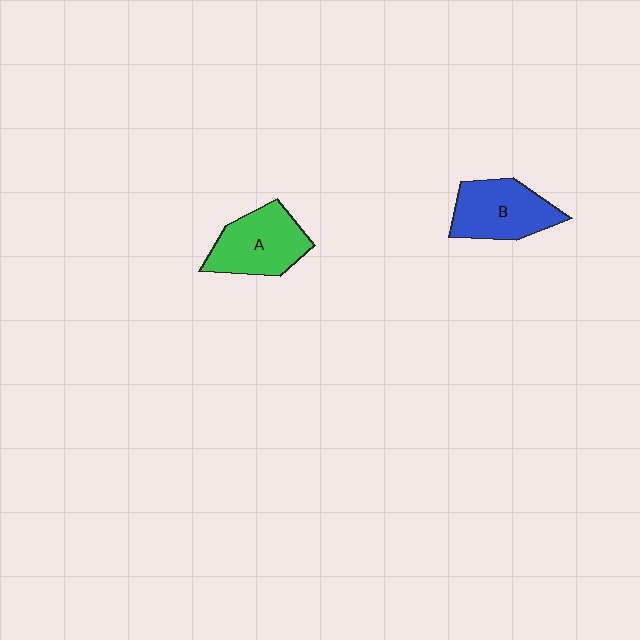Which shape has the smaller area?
Shape B (blue).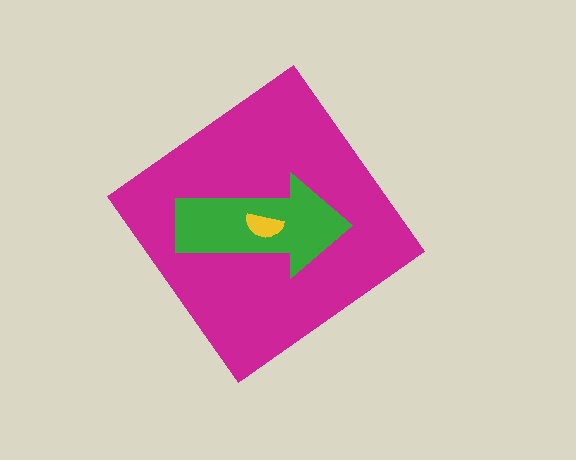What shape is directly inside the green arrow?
The yellow semicircle.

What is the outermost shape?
The magenta diamond.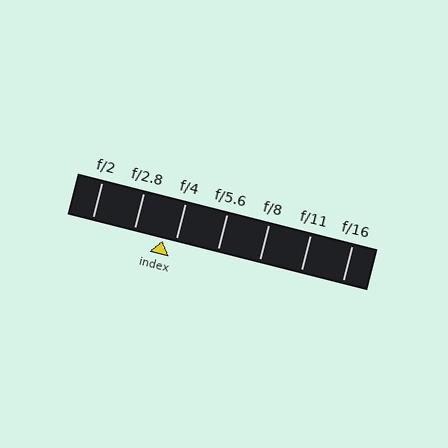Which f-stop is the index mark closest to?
The index mark is closest to f/4.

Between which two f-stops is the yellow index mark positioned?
The index mark is between f/2.8 and f/4.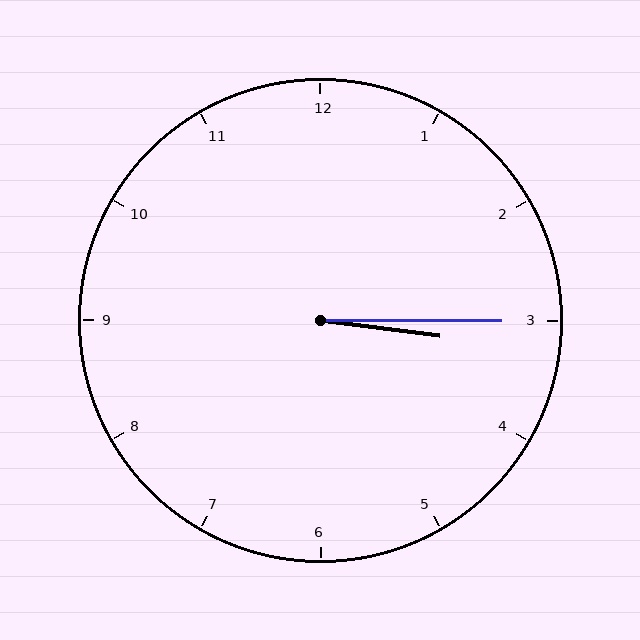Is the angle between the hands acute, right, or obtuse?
It is acute.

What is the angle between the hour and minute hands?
Approximately 8 degrees.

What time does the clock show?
3:15.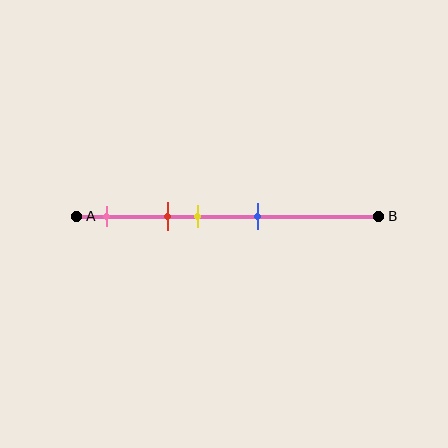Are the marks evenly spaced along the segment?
No, the marks are not evenly spaced.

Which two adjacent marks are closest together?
The red and yellow marks are the closest adjacent pair.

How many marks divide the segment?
There are 4 marks dividing the segment.